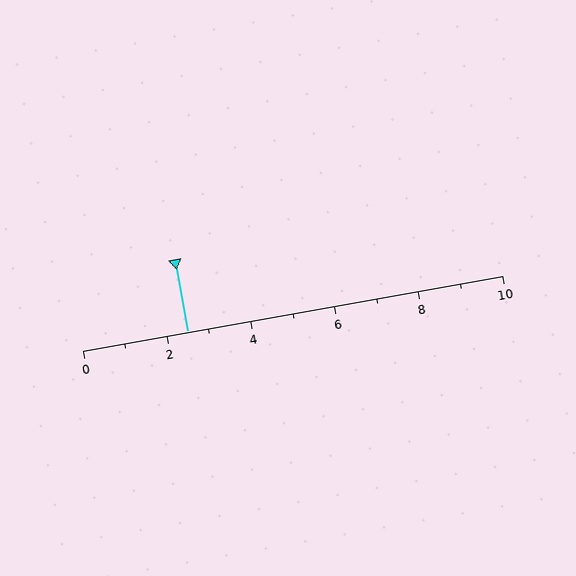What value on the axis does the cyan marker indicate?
The marker indicates approximately 2.5.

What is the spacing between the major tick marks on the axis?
The major ticks are spaced 2 apart.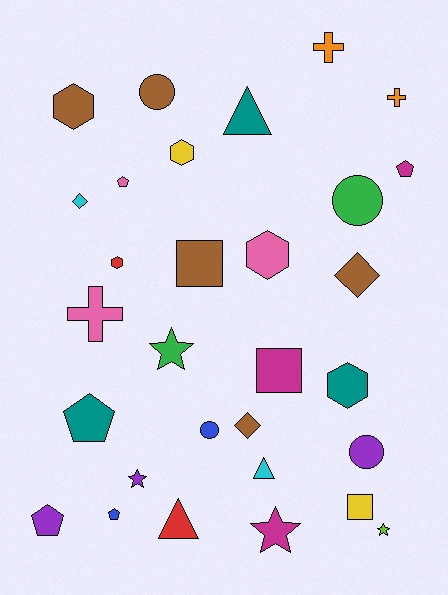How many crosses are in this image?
There are 3 crosses.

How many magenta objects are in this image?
There are 3 magenta objects.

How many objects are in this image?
There are 30 objects.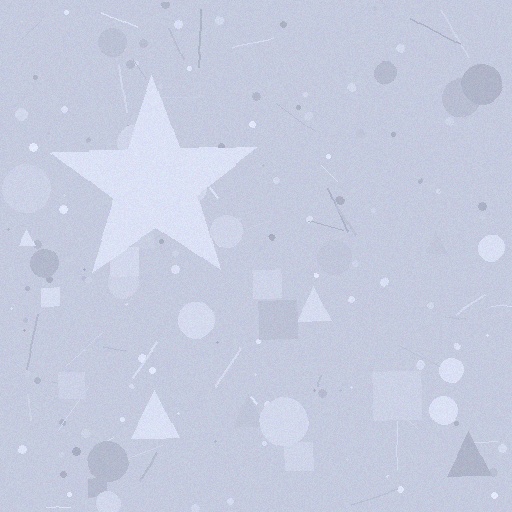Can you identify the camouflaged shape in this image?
The camouflaged shape is a star.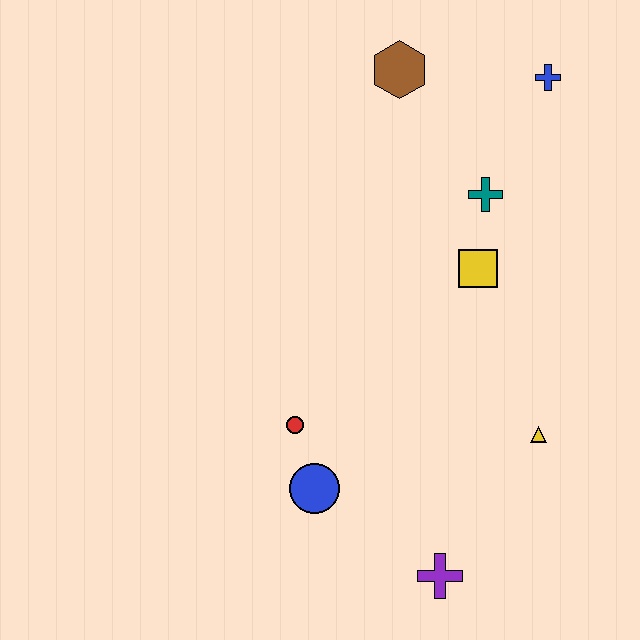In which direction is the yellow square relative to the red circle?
The yellow square is to the right of the red circle.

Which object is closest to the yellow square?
The teal cross is closest to the yellow square.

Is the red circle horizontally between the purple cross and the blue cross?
No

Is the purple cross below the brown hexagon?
Yes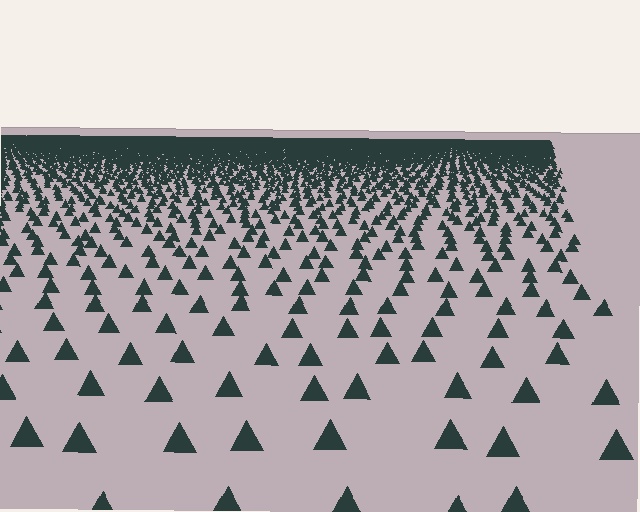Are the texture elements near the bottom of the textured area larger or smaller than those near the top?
Larger. Near the bottom, elements are closer to the viewer and appear at a bigger on-screen size.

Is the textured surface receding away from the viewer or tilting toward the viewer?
The surface is receding away from the viewer. Texture elements get smaller and denser toward the top.